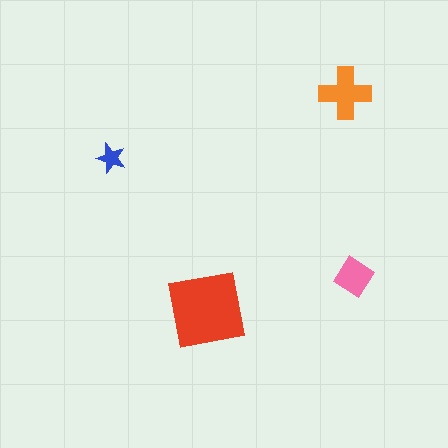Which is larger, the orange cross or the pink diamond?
The orange cross.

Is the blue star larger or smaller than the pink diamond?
Smaller.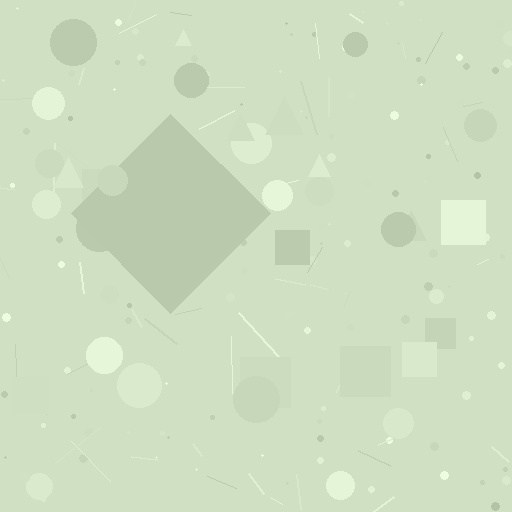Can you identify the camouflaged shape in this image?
The camouflaged shape is a diamond.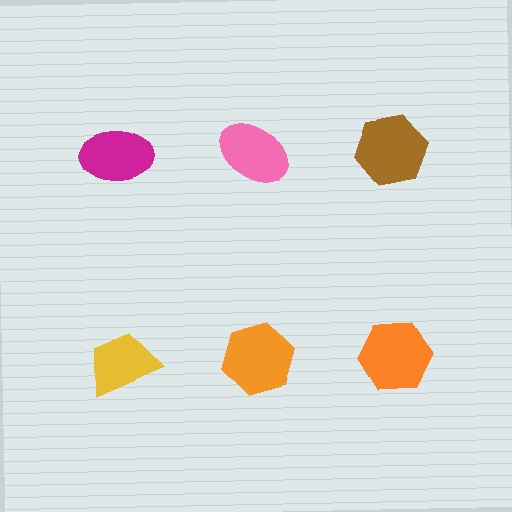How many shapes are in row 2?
3 shapes.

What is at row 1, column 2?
A pink ellipse.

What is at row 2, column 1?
A yellow trapezoid.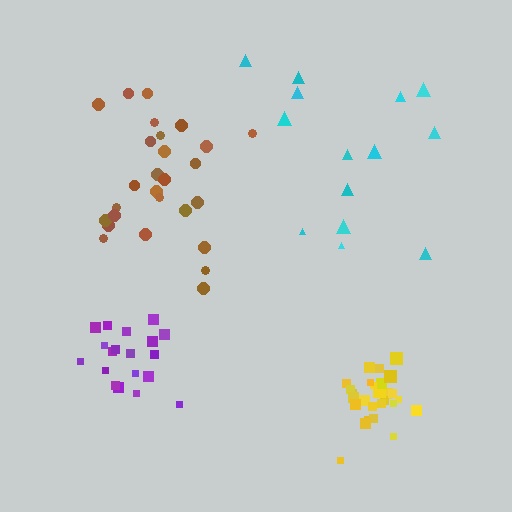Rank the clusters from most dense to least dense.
yellow, purple, brown, cyan.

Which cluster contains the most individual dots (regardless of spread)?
Brown (27).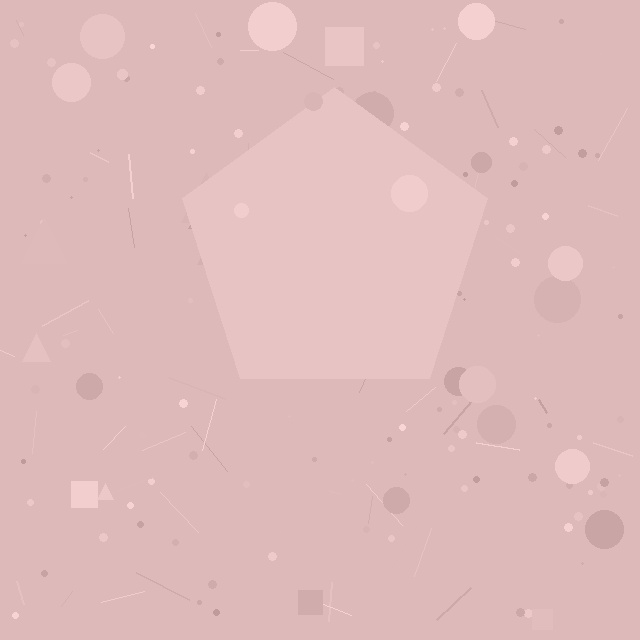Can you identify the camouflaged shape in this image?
The camouflaged shape is a pentagon.